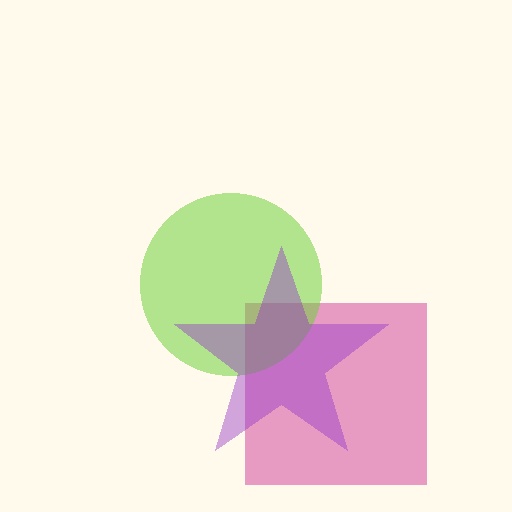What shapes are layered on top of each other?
The layered shapes are: a pink square, a lime circle, a purple star.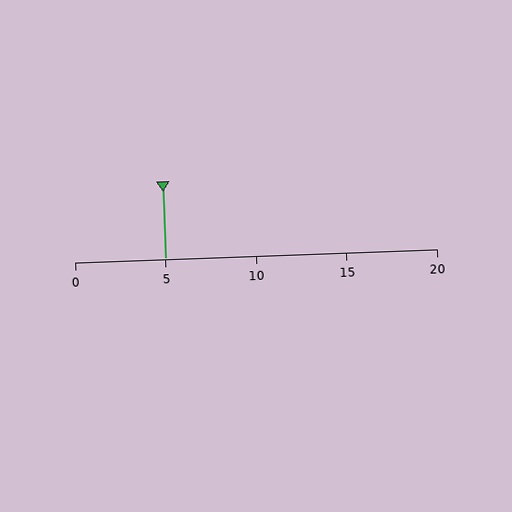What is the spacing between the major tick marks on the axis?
The major ticks are spaced 5 apart.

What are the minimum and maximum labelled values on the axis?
The axis runs from 0 to 20.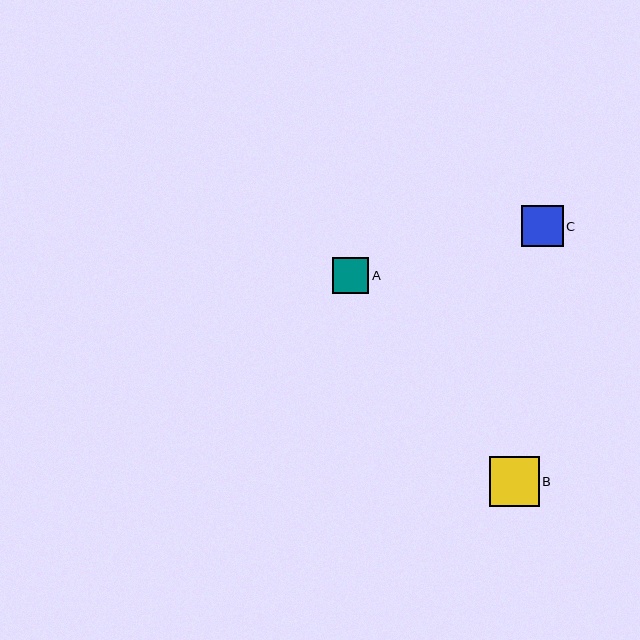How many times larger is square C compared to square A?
Square C is approximately 1.1 times the size of square A.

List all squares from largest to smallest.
From largest to smallest: B, C, A.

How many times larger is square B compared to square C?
Square B is approximately 1.2 times the size of square C.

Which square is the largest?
Square B is the largest with a size of approximately 50 pixels.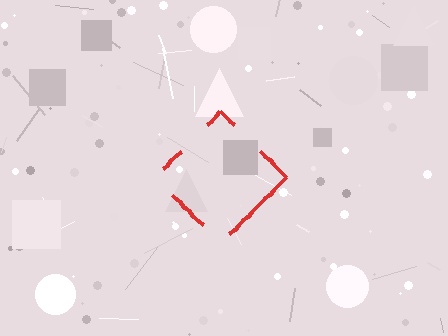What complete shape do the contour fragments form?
The contour fragments form a diamond.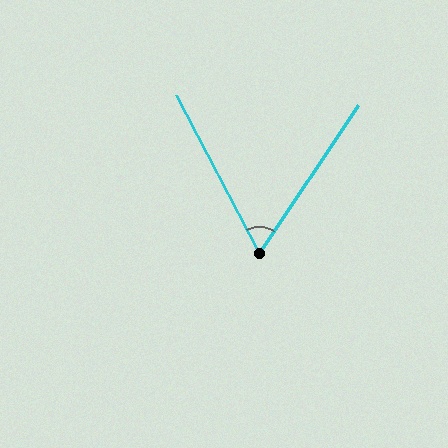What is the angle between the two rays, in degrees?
Approximately 62 degrees.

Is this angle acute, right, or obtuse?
It is acute.